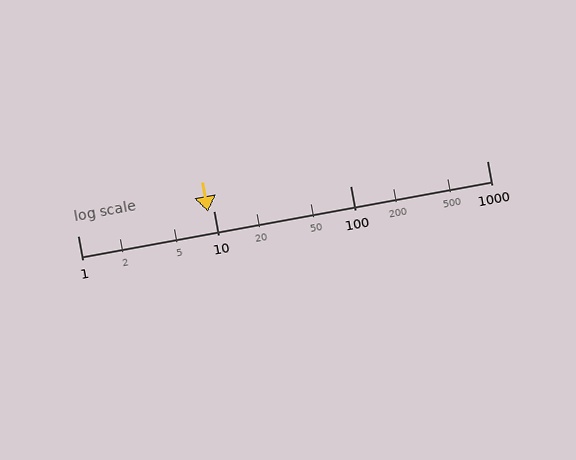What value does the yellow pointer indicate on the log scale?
The pointer indicates approximately 9.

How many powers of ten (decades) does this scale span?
The scale spans 3 decades, from 1 to 1000.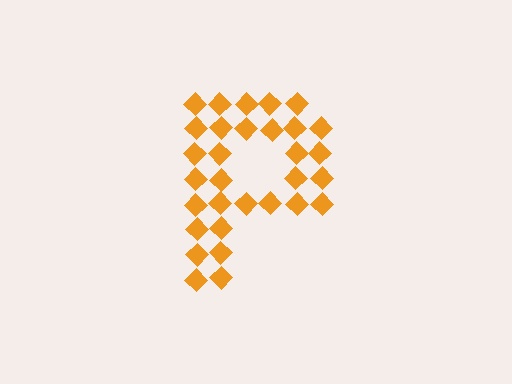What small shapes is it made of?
It is made of small diamonds.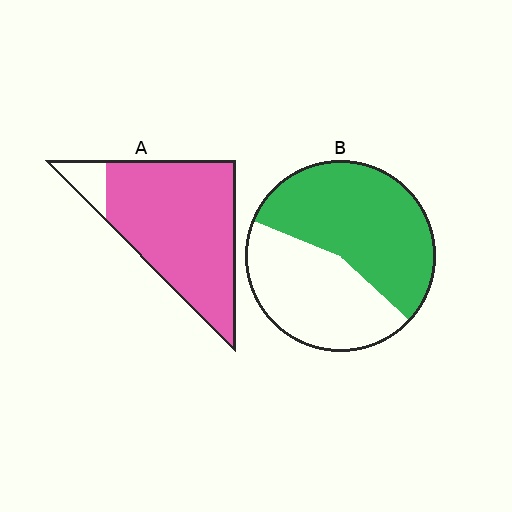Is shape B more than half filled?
Yes.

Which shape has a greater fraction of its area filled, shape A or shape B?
Shape A.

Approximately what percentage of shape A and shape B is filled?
A is approximately 90% and B is approximately 55%.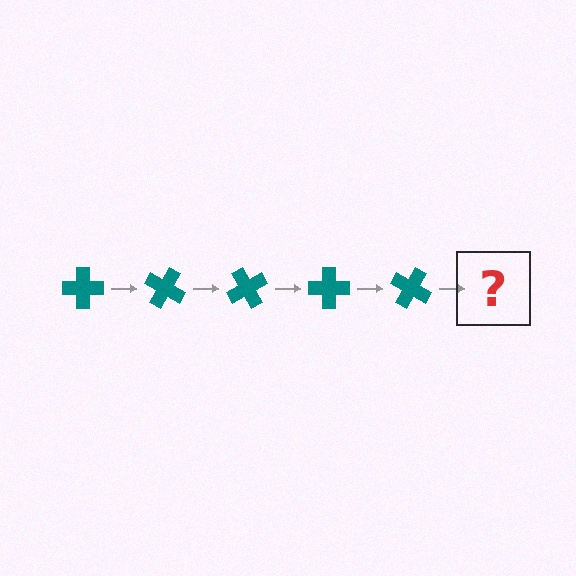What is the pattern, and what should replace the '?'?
The pattern is that the cross rotates 30 degrees each step. The '?' should be a teal cross rotated 150 degrees.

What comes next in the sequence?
The next element should be a teal cross rotated 150 degrees.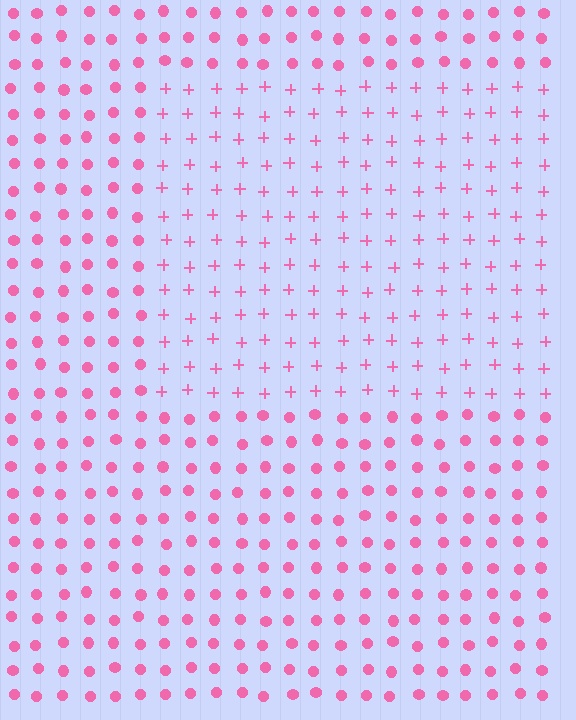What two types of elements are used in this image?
The image uses plus signs inside the rectangle region and circles outside it.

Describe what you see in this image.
The image is filled with small pink elements arranged in a uniform grid. A rectangle-shaped region contains plus signs, while the surrounding area contains circles. The boundary is defined purely by the change in element shape.